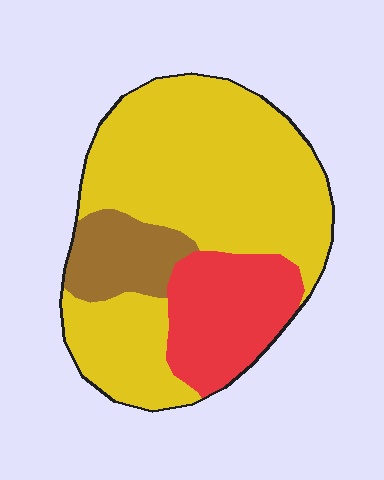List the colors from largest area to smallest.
From largest to smallest: yellow, red, brown.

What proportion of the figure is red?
Red covers around 20% of the figure.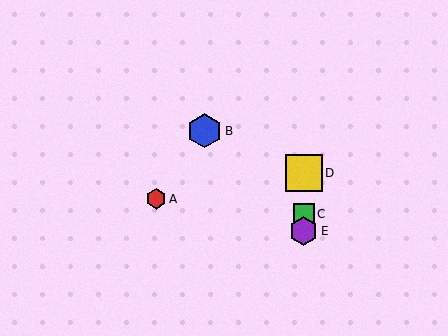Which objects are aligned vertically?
Objects C, D, E are aligned vertically.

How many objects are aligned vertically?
3 objects (C, D, E) are aligned vertically.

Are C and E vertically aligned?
Yes, both are at x≈304.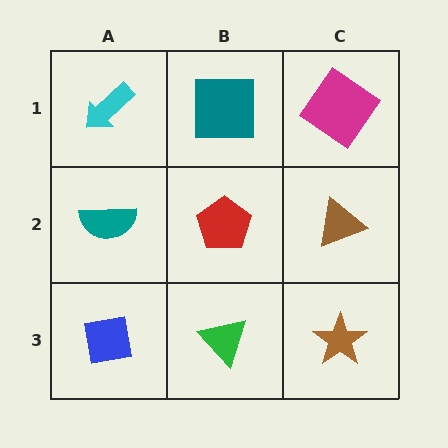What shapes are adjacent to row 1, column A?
A teal semicircle (row 2, column A), a teal square (row 1, column B).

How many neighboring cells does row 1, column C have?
2.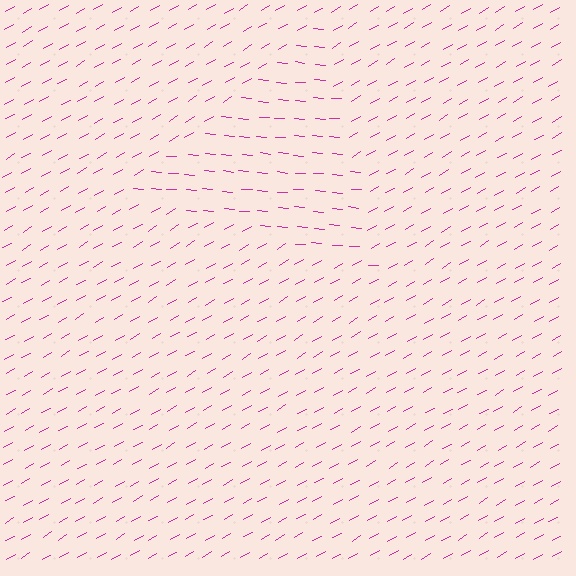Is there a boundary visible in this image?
Yes, there is a texture boundary formed by a change in line orientation.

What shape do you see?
I see a triangle.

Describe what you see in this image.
The image is filled with small magenta line segments. A triangle region in the image has lines oriented differently from the surrounding lines, creating a visible texture boundary.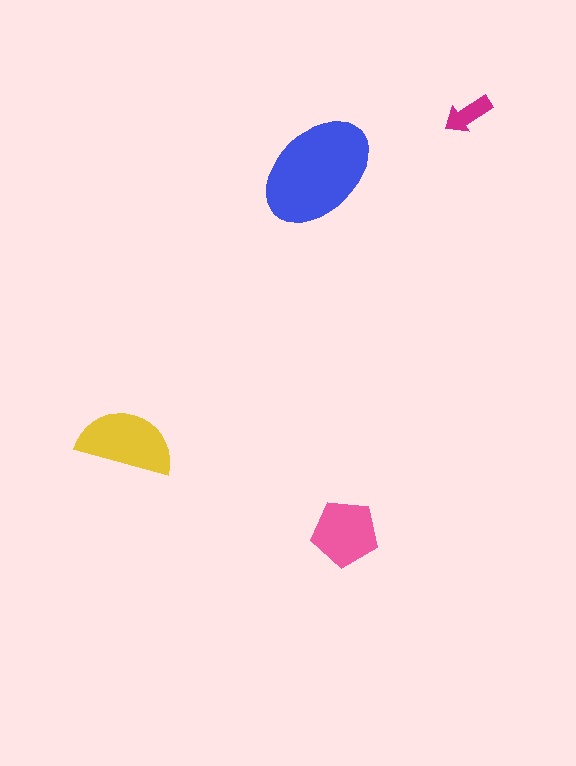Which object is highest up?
The magenta arrow is topmost.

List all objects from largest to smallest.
The blue ellipse, the yellow semicircle, the pink pentagon, the magenta arrow.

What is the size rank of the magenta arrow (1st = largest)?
4th.